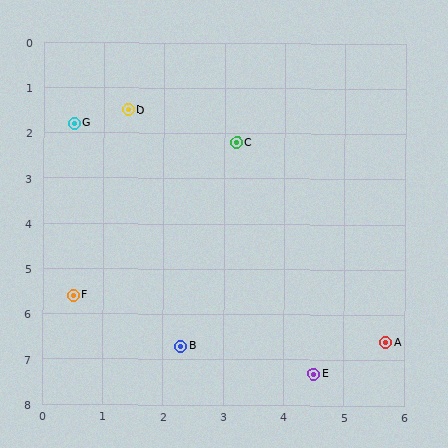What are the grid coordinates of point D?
Point D is at approximately (1.4, 1.5).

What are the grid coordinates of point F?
Point F is at approximately (0.5, 5.6).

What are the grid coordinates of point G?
Point G is at approximately (0.5, 1.8).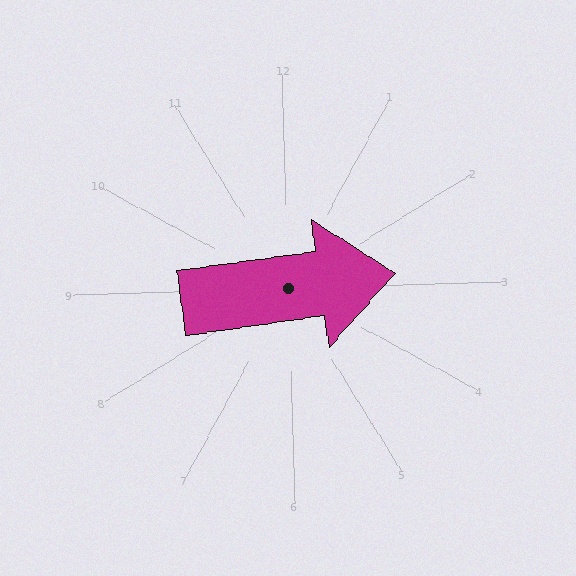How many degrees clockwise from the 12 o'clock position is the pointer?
Approximately 84 degrees.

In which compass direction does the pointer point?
East.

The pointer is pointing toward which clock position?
Roughly 3 o'clock.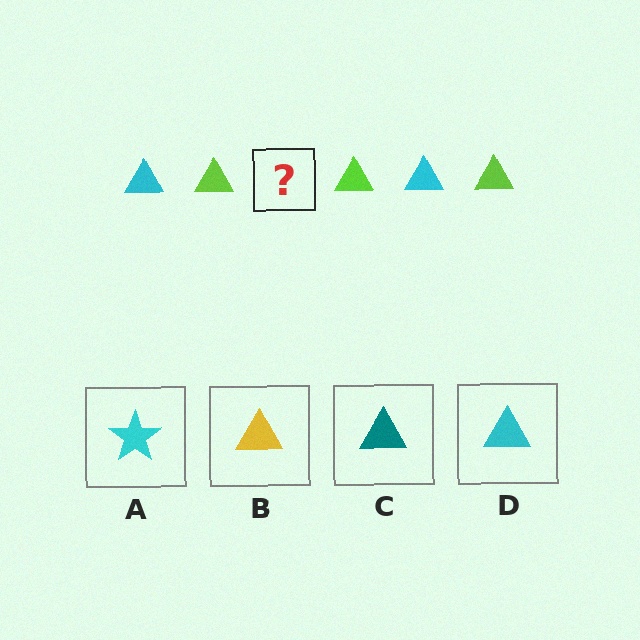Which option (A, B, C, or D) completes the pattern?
D.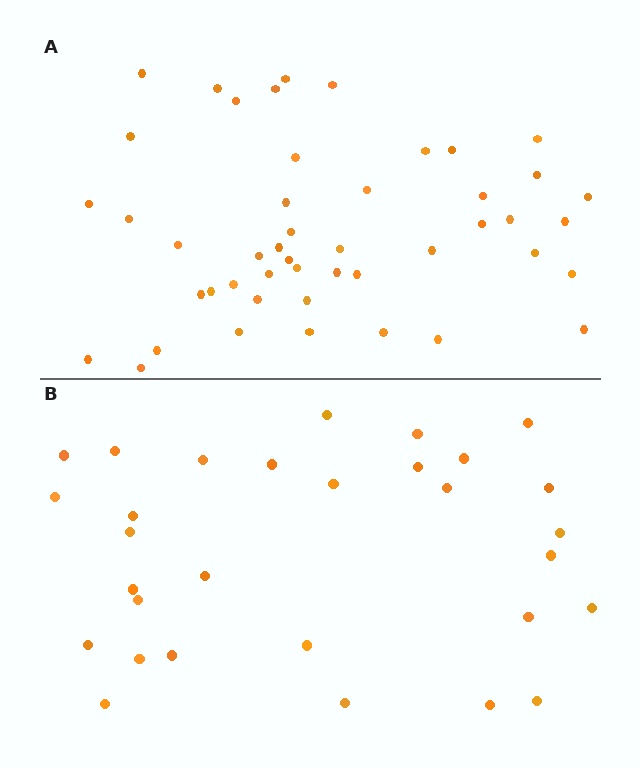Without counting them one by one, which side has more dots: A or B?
Region A (the top region) has more dots.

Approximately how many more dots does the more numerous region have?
Region A has approximately 15 more dots than region B.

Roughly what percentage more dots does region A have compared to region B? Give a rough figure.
About 55% more.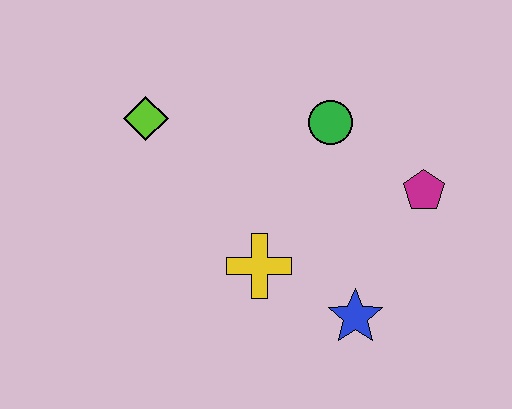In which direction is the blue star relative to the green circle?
The blue star is below the green circle.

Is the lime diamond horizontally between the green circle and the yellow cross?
No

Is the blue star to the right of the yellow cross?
Yes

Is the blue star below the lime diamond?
Yes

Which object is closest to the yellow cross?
The blue star is closest to the yellow cross.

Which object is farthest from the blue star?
The lime diamond is farthest from the blue star.